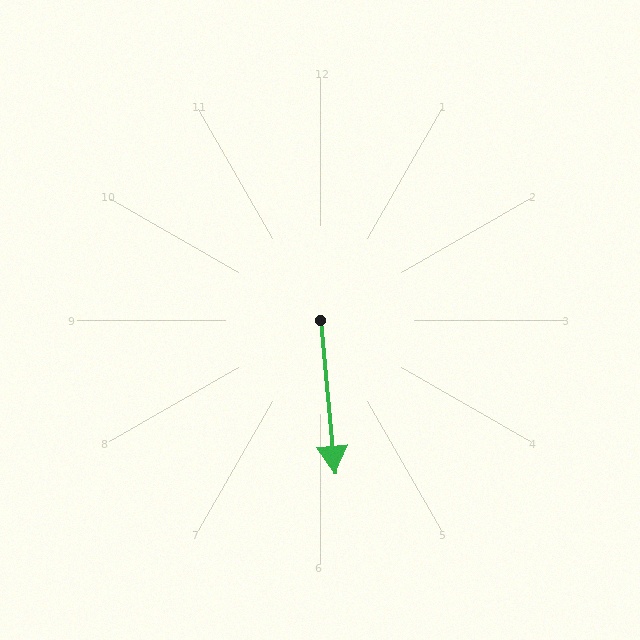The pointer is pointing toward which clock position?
Roughly 6 o'clock.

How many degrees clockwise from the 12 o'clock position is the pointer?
Approximately 175 degrees.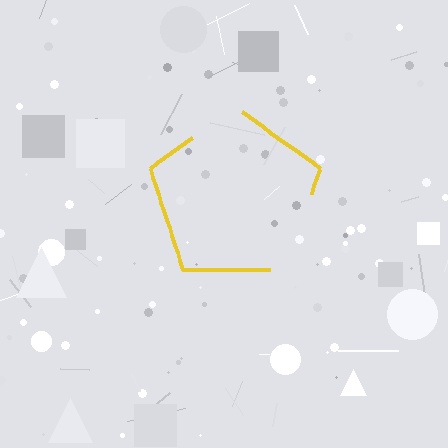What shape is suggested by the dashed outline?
The dashed outline suggests a pentagon.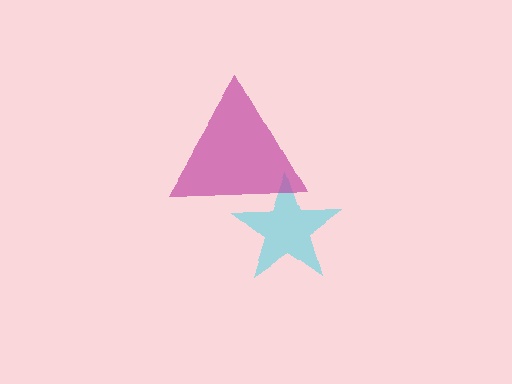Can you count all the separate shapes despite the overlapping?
Yes, there are 2 separate shapes.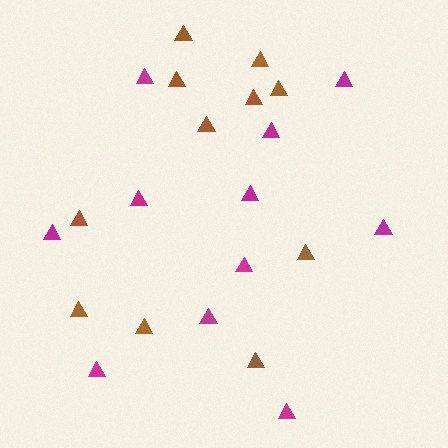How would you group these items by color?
There are 2 groups: one group of magenta triangles (11) and one group of brown triangles (11).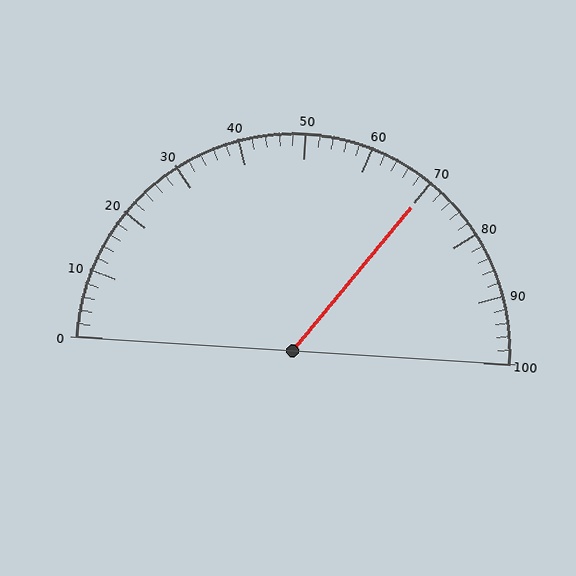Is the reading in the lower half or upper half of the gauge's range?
The reading is in the upper half of the range (0 to 100).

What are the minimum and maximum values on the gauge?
The gauge ranges from 0 to 100.